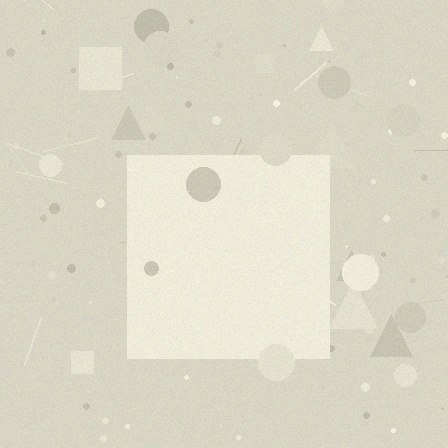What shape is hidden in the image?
A square is hidden in the image.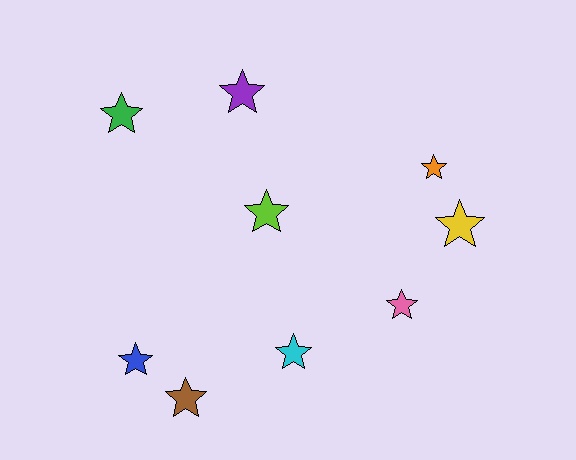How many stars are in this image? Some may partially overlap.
There are 9 stars.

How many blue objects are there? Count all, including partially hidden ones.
There is 1 blue object.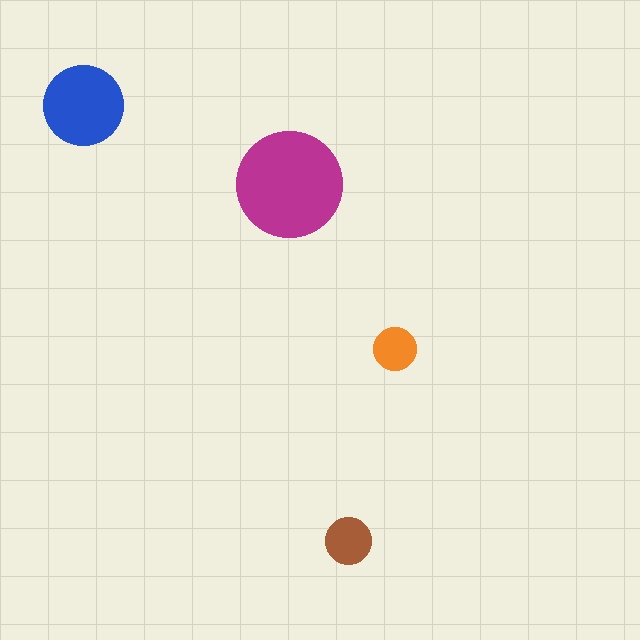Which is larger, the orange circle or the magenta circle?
The magenta one.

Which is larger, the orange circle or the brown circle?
The brown one.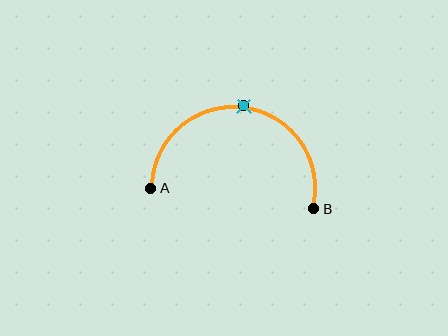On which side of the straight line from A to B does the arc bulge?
The arc bulges above the straight line connecting A and B.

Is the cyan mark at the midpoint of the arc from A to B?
Yes. The cyan mark lies on the arc at equal arc-length from both A and B — it is the arc midpoint.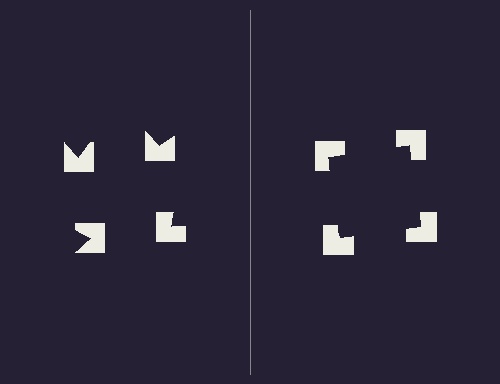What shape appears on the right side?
An illusory square.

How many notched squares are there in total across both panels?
8 — 4 on each side.